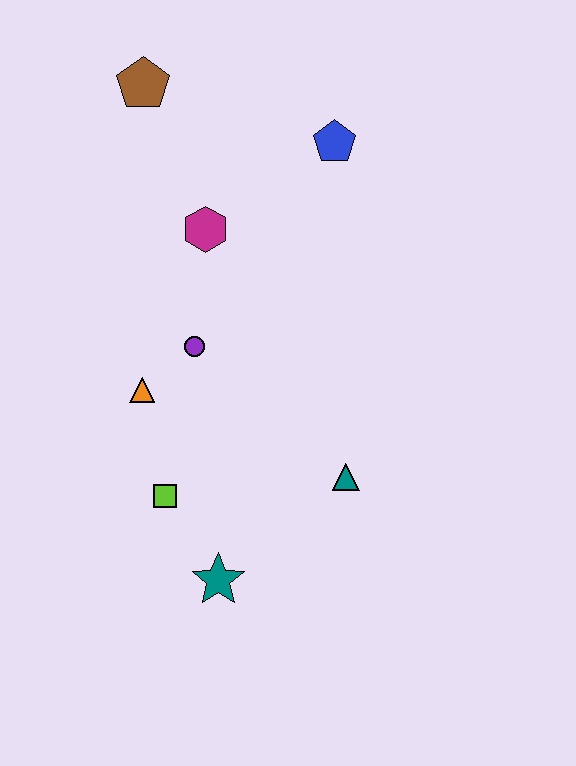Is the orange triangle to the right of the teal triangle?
No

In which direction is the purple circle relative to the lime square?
The purple circle is above the lime square.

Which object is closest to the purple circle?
The orange triangle is closest to the purple circle.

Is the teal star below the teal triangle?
Yes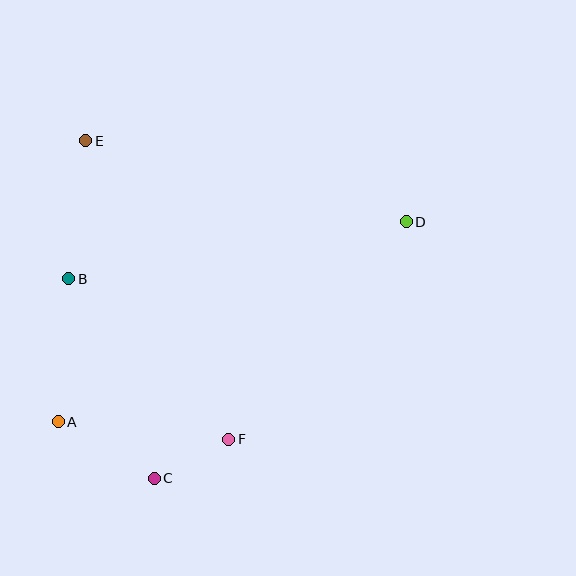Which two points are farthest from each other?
Points A and D are farthest from each other.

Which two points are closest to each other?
Points C and F are closest to each other.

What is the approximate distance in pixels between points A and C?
The distance between A and C is approximately 112 pixels.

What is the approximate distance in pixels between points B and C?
The distance between B and C is approximately 217 pixels.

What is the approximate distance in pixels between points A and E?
The distance between A and E is approximately 282 pixels.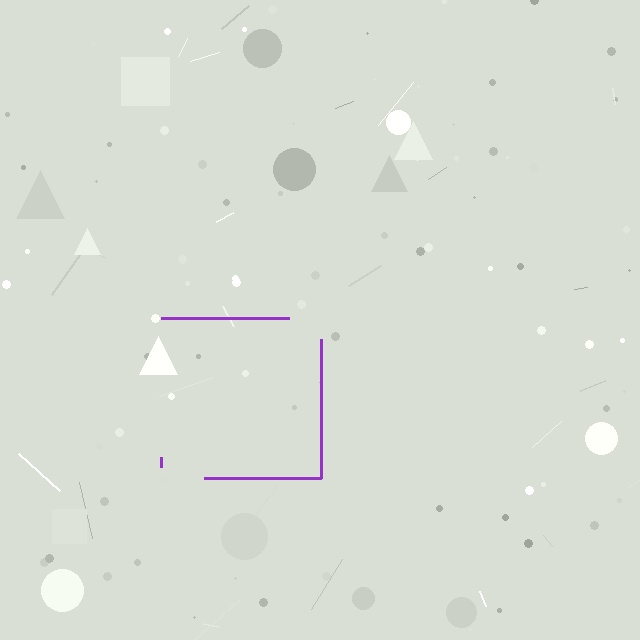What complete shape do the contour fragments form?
The contour fragments form a square.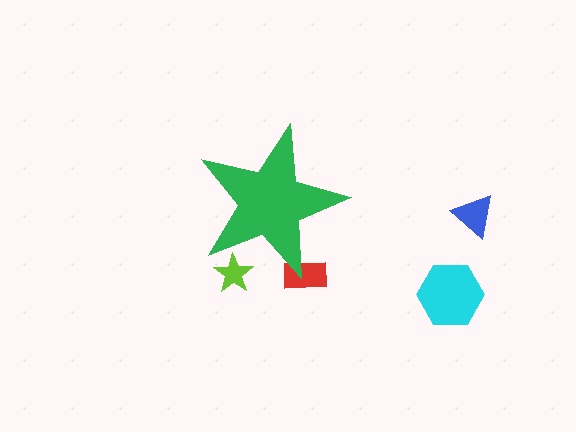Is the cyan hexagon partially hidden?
No, the cyan hexagon is fully visible.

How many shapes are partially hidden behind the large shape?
2 shapes are partially hidden.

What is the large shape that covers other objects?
A green star.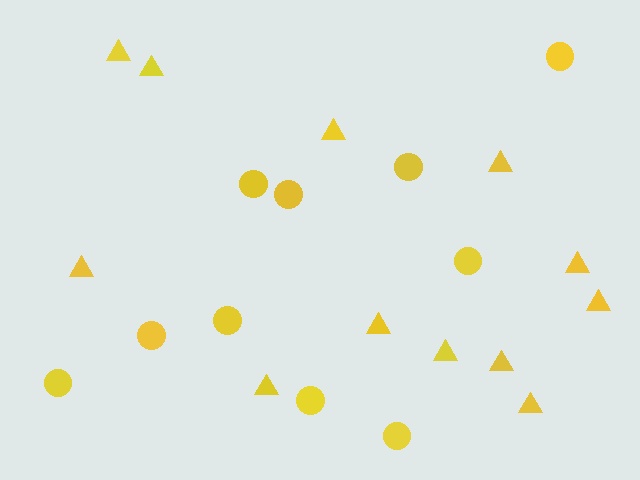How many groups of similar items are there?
There are 2 groups: one group of circles (10) and one group of triangles (12).